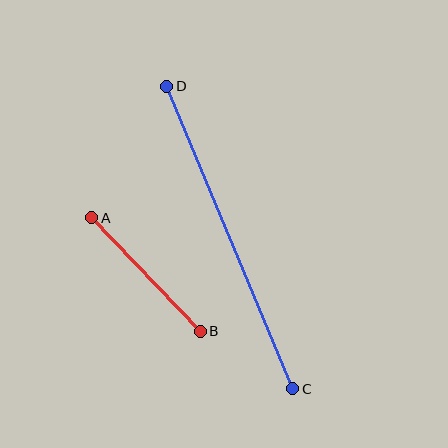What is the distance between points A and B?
The distance is approximately 157 pixels.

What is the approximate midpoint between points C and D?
The midpoint is at approximately (230, 238) pixels.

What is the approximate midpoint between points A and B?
The midpoint is at approximately (146, 274) pixels.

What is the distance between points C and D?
The distance is approximately 327 pixels.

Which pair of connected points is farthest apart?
Points C and D are farthest apart.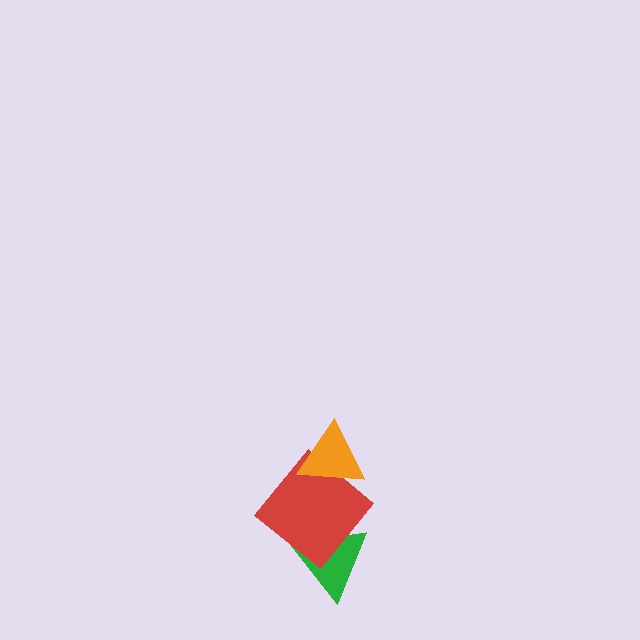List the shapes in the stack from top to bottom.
From top to bottom: the orange triangle, the red diamond, the green triangle.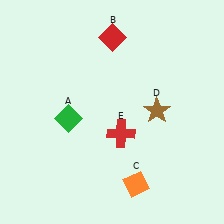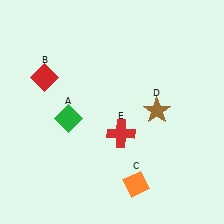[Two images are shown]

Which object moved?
The red diamond (B) moved left.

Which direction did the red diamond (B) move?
The red diamond (B) moved left.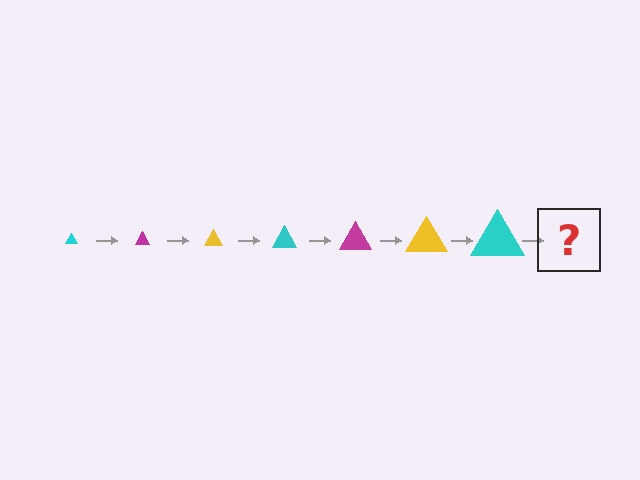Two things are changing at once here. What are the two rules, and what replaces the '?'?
The two rules are that the triangle grows larger each step and the color cycles through cyan, magenta, and yellow. The '?' should be a magenta triangle, larger than the previous one.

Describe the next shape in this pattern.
It should be a magenta triangle, larger than the previous one.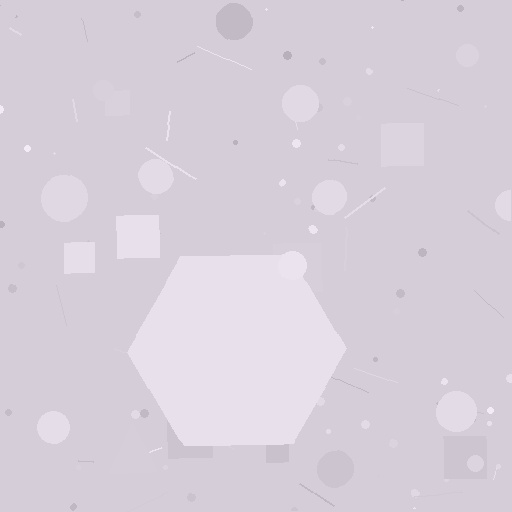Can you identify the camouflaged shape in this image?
The camouflaged shape is a hexagon.